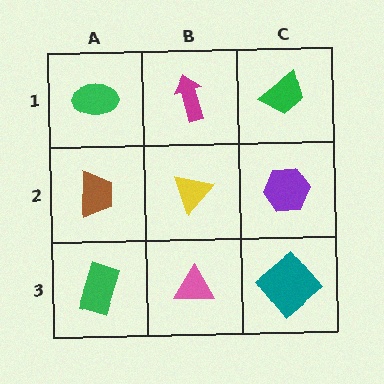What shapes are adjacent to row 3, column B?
A yellow triangle (row 2, column B), a green rectangle (row 3, column A), a teal diamond (row 3, column C).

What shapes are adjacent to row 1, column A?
A brown trapezoid (row 2, column A), a magenta arrow (row 1, column B).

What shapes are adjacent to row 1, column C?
A purple hexagon (row 2, column C), a magenta arrow (row 1, column B).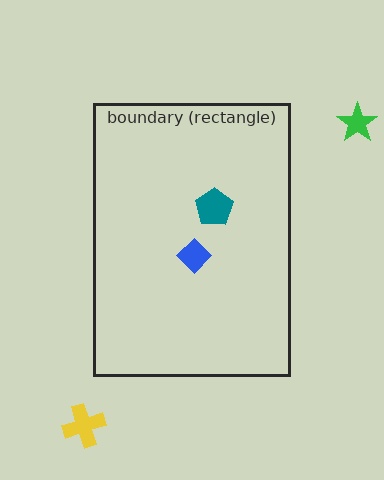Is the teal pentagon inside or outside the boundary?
Inside.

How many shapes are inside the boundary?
2 inside, 2 outside.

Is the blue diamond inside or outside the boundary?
Inside.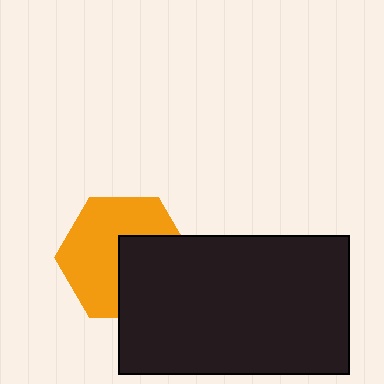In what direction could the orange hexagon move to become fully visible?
The orange hexagon could move toward the upper-left. That would shift it out from behind the black rectangle entirely.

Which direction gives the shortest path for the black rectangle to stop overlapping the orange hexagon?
Moving toward the lower-right gives the shortest separation.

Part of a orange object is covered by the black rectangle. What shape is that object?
It is a hexagon.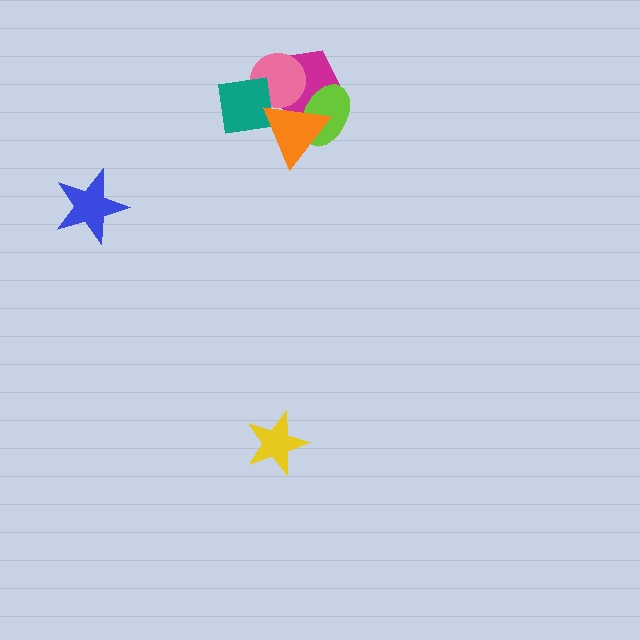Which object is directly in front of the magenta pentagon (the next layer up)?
The pink circle is directly in front of the magenta pentagon.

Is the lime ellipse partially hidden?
Yes, it is partially covered by another shape.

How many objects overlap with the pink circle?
3 objects overlap with the pink circle.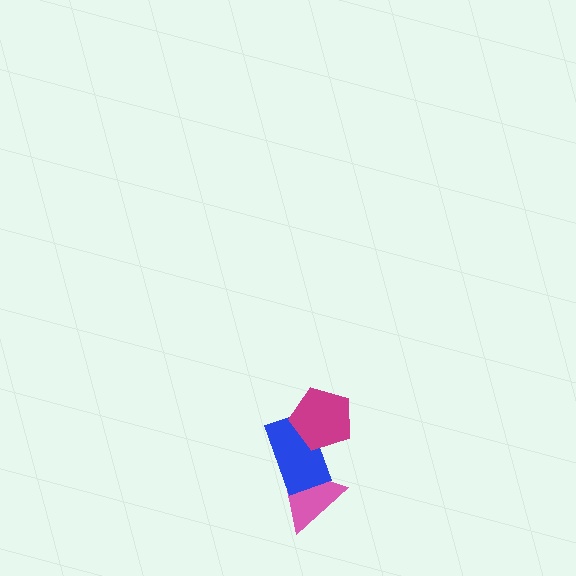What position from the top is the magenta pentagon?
The magenta pentagon is 1st from the top.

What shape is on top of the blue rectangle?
The magenta pentagon is on top of the blue rectangle.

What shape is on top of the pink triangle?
The blue rectangle is on top of the pink triangle.